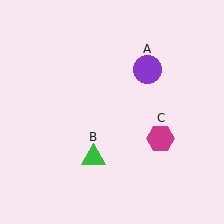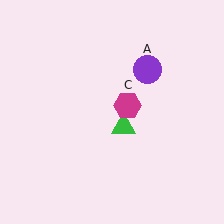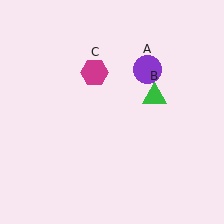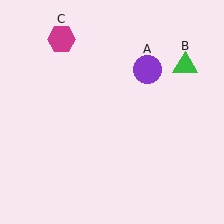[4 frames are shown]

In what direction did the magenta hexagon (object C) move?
The magenta hexagon (object C) moved up and to the left.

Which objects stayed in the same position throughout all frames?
Purple circle (object A) remained stationary.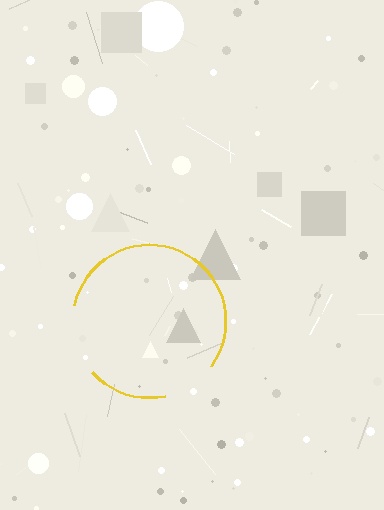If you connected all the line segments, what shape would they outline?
They would outline a circle.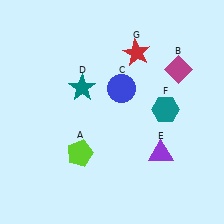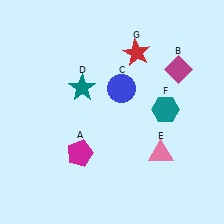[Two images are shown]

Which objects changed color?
A changed from lime to magenta. E changed from purple to pink.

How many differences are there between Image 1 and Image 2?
There are 2 differences between the two images.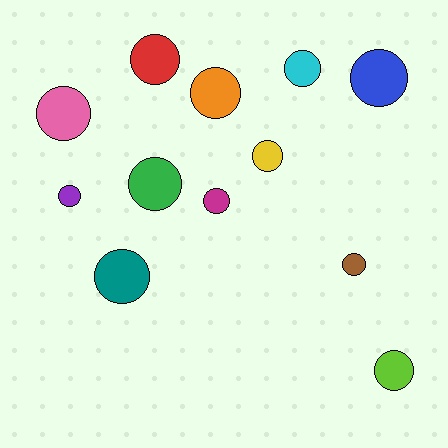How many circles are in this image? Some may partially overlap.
There are 12 circles.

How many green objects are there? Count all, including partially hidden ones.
There is 1 green object.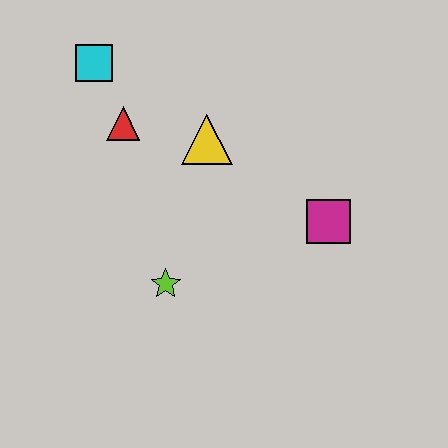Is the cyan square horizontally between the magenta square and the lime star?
No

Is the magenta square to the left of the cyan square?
No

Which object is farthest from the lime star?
The cyan square is farthest from the lime star.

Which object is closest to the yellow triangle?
The red triangle is closest to the yellow triangle.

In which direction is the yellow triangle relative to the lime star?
The yellow triangle is above the lime star.